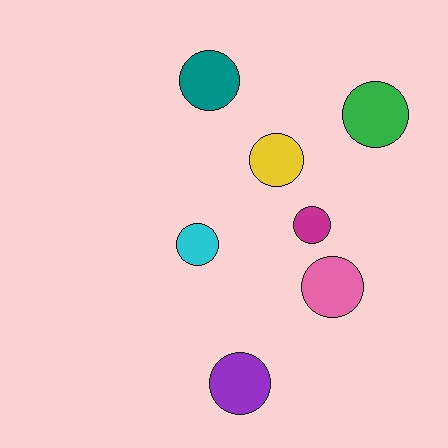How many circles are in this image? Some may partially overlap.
There are 7 circles.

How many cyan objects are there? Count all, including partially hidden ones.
There is 1 cyan object.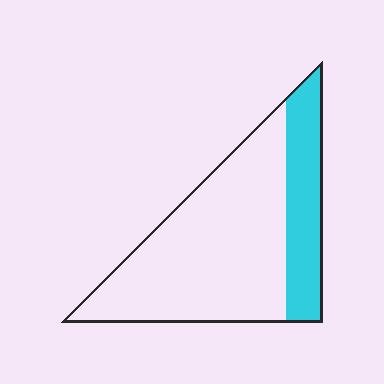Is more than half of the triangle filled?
No.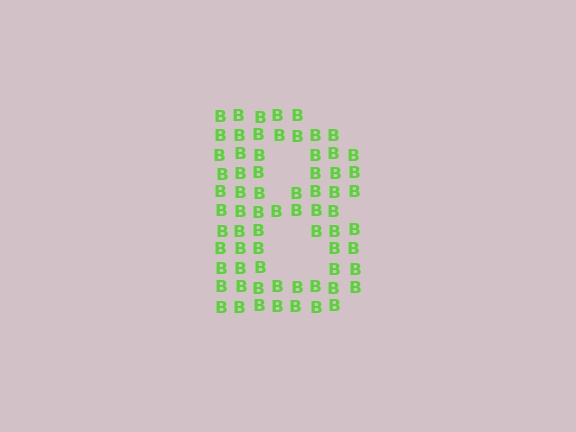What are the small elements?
The small elements are letter B's.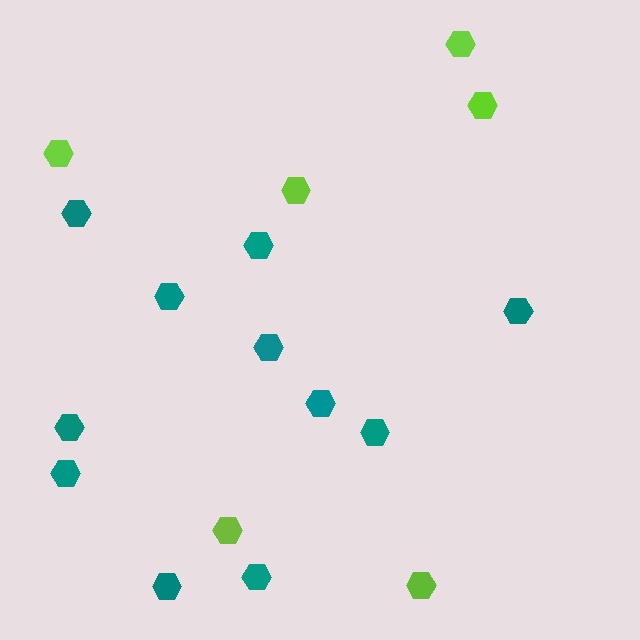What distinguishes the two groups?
There are 2 groups: one group of lime hexagons (6) and one group of teal hexagons (11).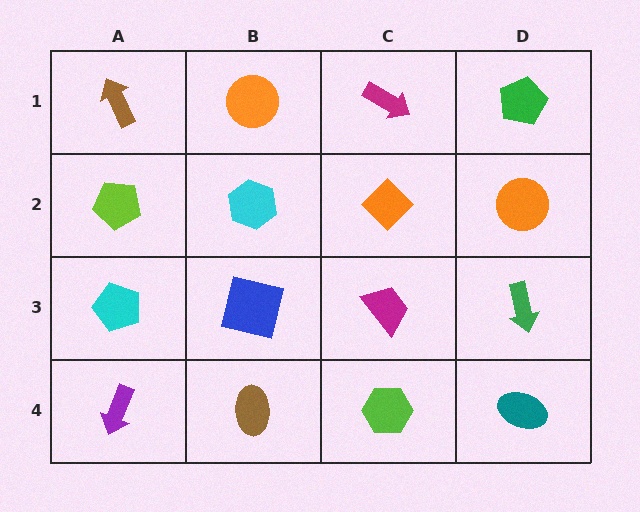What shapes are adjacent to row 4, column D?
A green arrow (row 3, column D), a lime hexagon (row 4, column C).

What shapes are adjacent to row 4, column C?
A magenta trapezoid (row 3, column C), a brown ellipse (row 4, column B), a teal ellipse (row 4, column D).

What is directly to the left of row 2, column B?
A lime pentagon.